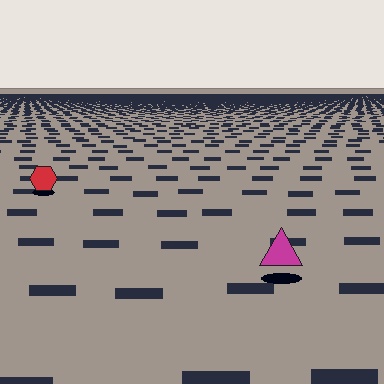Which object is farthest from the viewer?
The red hexagon is farthest from the viewer. It appears smaller and the ground texture around it is denser.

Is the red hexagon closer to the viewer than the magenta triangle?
No. The magenta triangle is closer — you can tell from the texture gradient: the ground texture is coarser near it.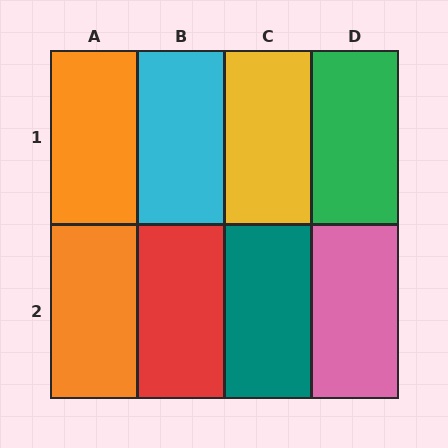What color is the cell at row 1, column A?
Orange.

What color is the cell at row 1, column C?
Yellow.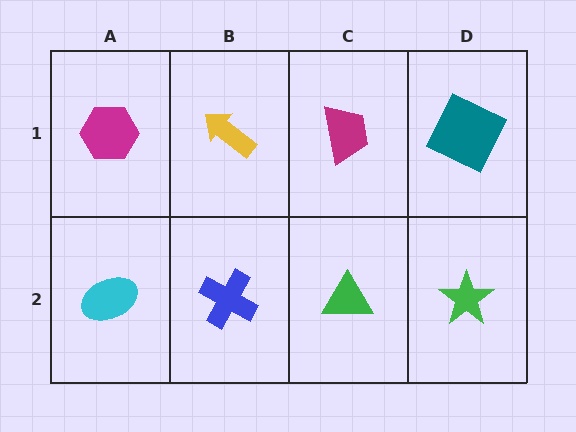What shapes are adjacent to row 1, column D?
A green star (row 2, column D), a magenta trapezoid (row 1, column C).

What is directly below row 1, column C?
A green triangle.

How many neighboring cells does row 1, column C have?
3.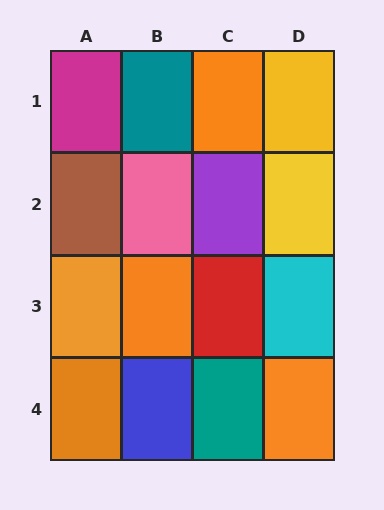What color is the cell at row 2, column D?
Yellow.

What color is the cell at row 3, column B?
Orange.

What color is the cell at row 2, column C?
Purple.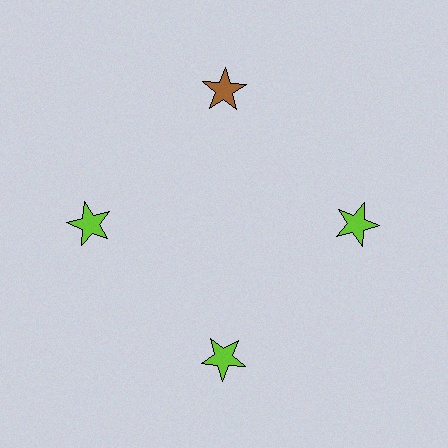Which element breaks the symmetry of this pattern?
The brown star at roughly the 12 o'clock position breaks the symmetry. All other shapes are lime stars.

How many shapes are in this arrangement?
There are 4 shapes arranged in a ring pattern.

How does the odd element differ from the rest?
It has a different color: brown instead of lime.